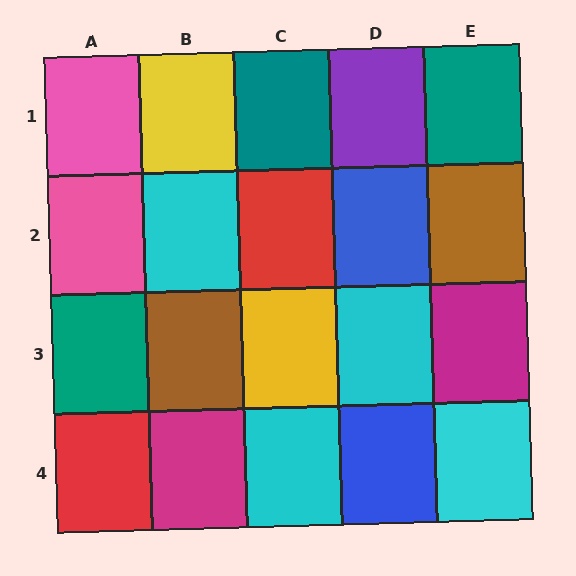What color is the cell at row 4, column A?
Red.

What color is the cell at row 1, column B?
Yellow.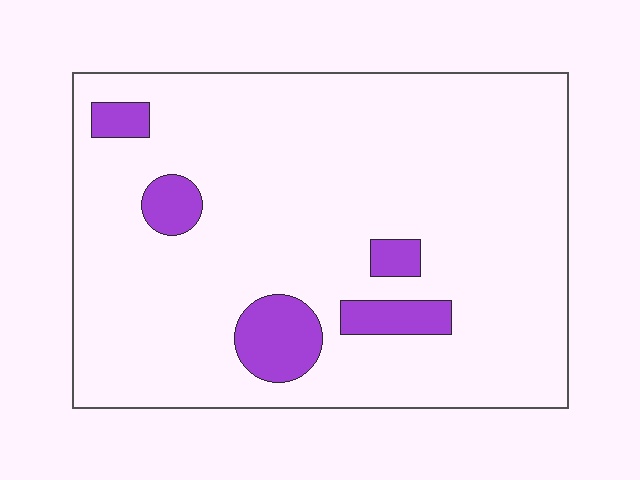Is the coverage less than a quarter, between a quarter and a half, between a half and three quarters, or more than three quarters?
Less than a quarter.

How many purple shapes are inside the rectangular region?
5.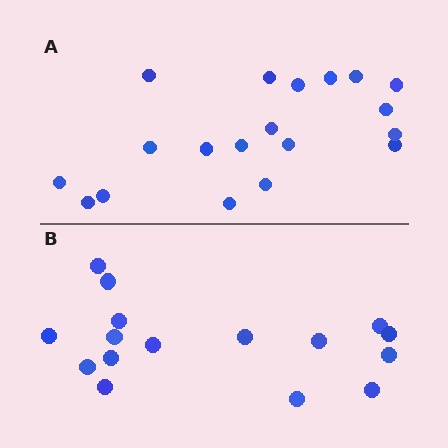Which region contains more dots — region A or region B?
Region A (the top region) has more dots.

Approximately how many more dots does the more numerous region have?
Region A has just a few more — roughly 2 or 3 more dots than region B.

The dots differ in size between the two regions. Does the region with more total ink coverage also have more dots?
No. Region B has more total ink coverage because its dots are larger, but region A actually contains more individual dots. Total area can be misleading — the number of items is what matters here.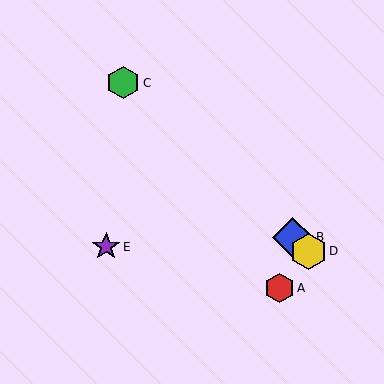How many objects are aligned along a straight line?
3 objects (B, C, D) are aligned along a straight line.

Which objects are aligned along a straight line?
Objects B, C, D are aligned along a straight line.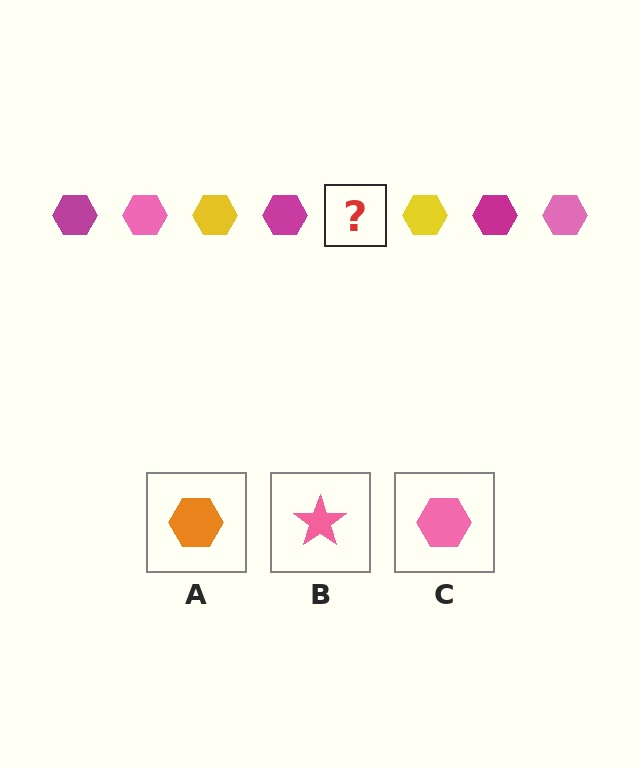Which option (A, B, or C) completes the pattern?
C.